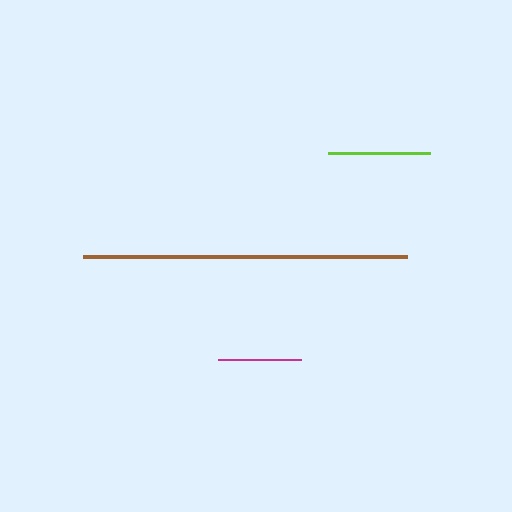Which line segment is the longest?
The brown line is the longest at approximately 324 pixels.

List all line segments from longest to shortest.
From longest to shortest: brown, lime, magenta.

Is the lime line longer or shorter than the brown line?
The brown line is longer than the lime line.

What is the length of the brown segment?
The brown segment is approximately 324 pixels long.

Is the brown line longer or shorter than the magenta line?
The brown line is longer than the magenta line.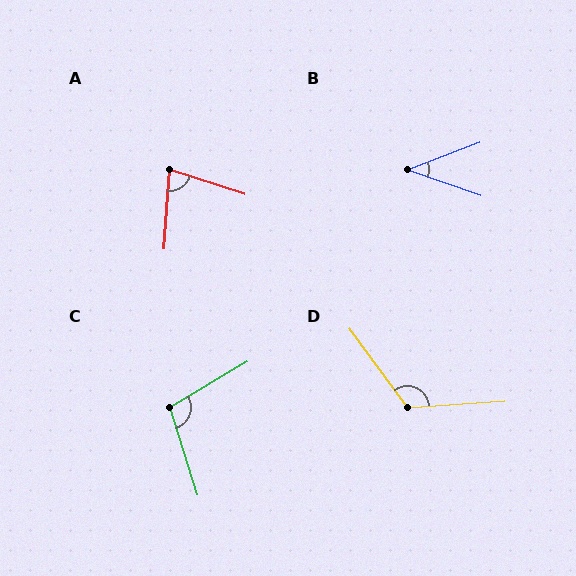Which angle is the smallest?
B, at approximately 40 degrees.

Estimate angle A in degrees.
Approximately 76 degrees.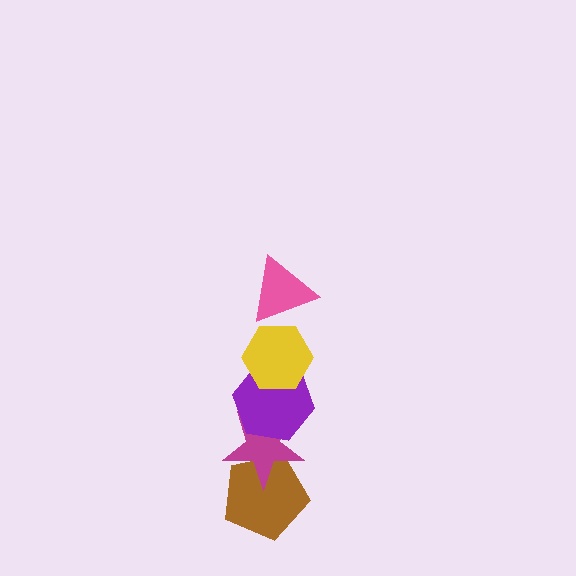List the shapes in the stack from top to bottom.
From top to bottom: the pink triangle, the yellow hexagon, the purple hexagon, the magenta star, the brown pentagon.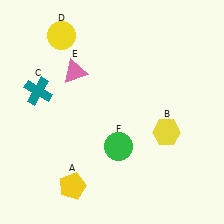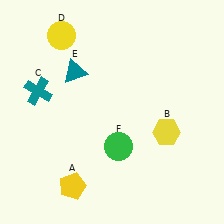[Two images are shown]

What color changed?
The triangle (E) changed from pink in Image 1 to teal in Image 2.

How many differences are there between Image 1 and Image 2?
There is 1 difference between the two images.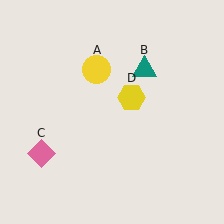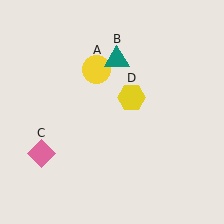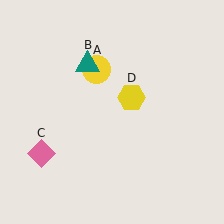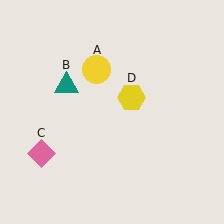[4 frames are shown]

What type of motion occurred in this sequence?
The teal triangle (object B) rotated counterclockwise around the center of the scene.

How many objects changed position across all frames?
1 object changed position: teal triangle (object B).